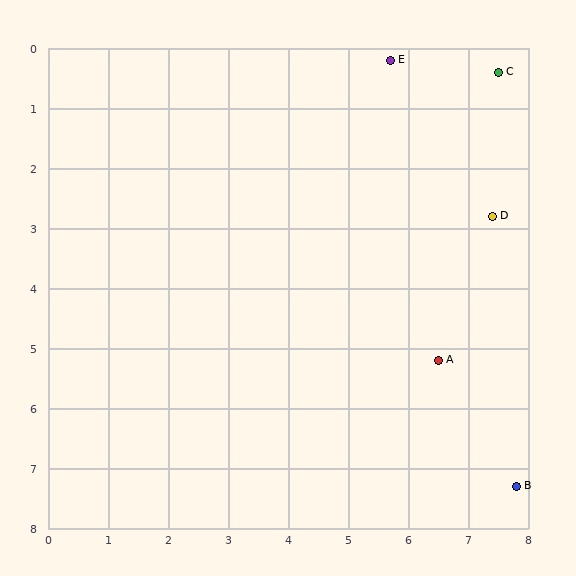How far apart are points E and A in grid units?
Points E and A are about 5.1 grid units apart.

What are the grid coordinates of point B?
Point B is at approximately (7.8, 7.3).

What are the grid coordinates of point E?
Point E is at approximately (5.7, 0.2).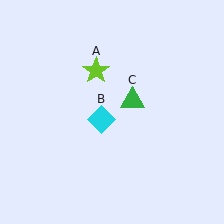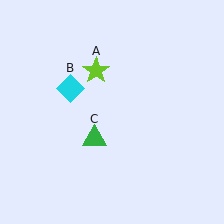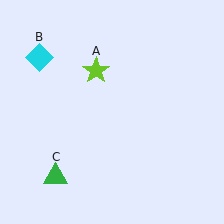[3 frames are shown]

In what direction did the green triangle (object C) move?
The green triangle (object C) moved down and to the left.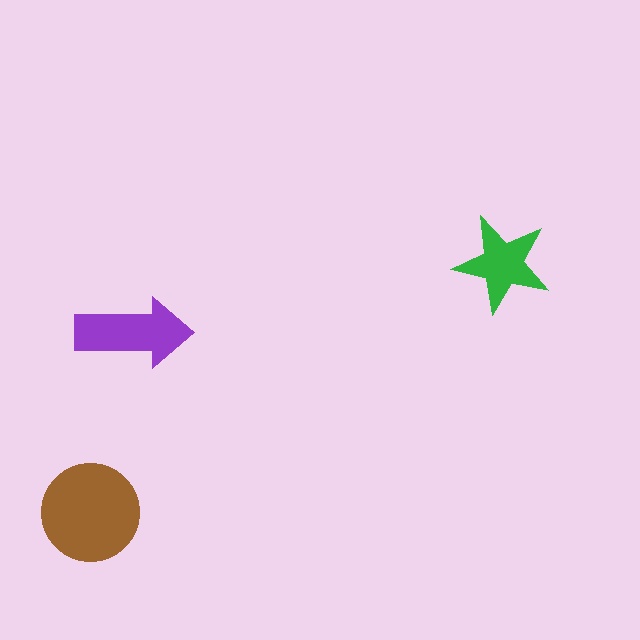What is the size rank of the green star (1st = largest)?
3rd.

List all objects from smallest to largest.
The green star, the purple arrow, the brown circle.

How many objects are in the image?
There are 3 objects in the image.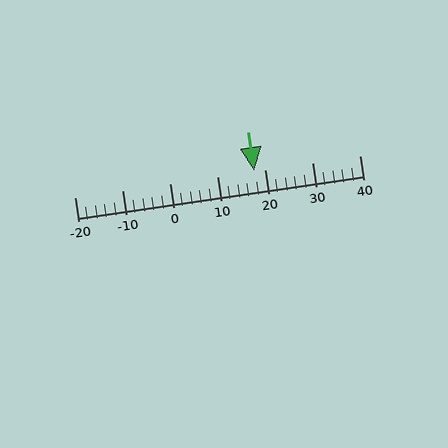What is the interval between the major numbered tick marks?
The major tick marks are spaced 10 units apart.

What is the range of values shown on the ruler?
The ruler shows values from -20 to 40.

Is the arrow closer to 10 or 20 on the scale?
The arrow is closer to 20.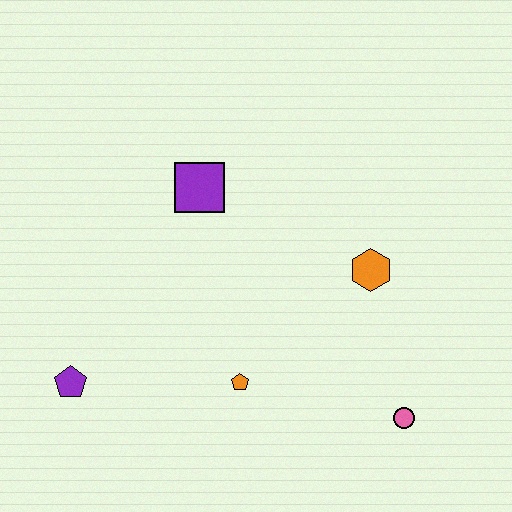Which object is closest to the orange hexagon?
The pink circle is closest to the orange hexagon.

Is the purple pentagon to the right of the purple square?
No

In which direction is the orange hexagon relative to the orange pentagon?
The orange hexagon is to the right of the orange pentagon.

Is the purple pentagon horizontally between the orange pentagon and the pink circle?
No